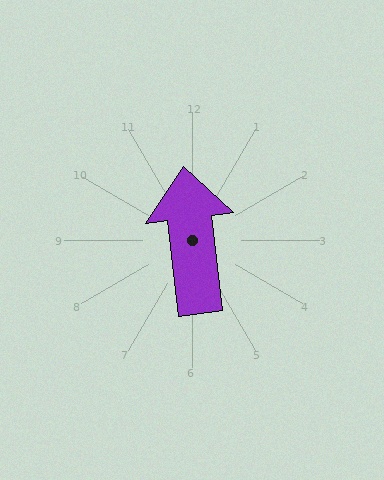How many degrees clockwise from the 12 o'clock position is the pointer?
Approximately 353 degrees.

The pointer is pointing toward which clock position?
Roughly 12 o'clock.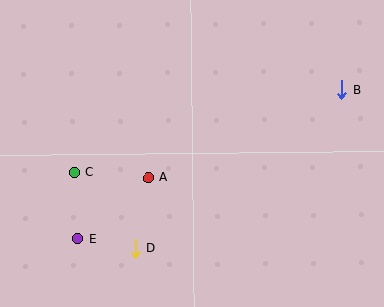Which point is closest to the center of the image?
Point A at (148, 178) is closest to the center.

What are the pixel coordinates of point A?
Point A is at (148, 178).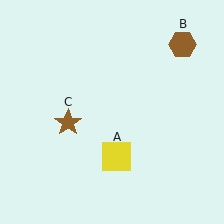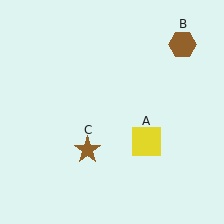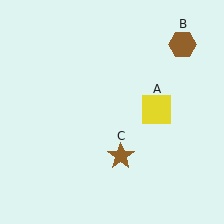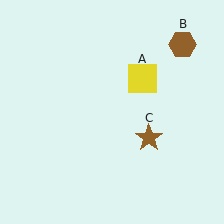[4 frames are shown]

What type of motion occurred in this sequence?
The yellow square (object A), brown star (object C) rotated counterclockwise around the center of the scene.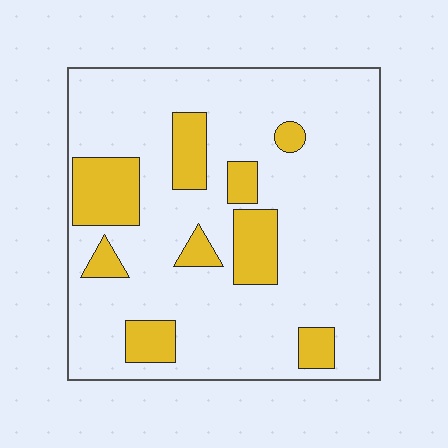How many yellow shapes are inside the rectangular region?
9.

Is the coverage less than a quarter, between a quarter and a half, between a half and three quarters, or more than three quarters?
Less than a quarter.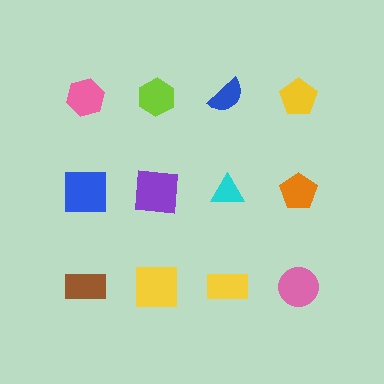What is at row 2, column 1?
A blue square.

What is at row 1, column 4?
A yellow pentagon.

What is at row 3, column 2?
A yellow square.